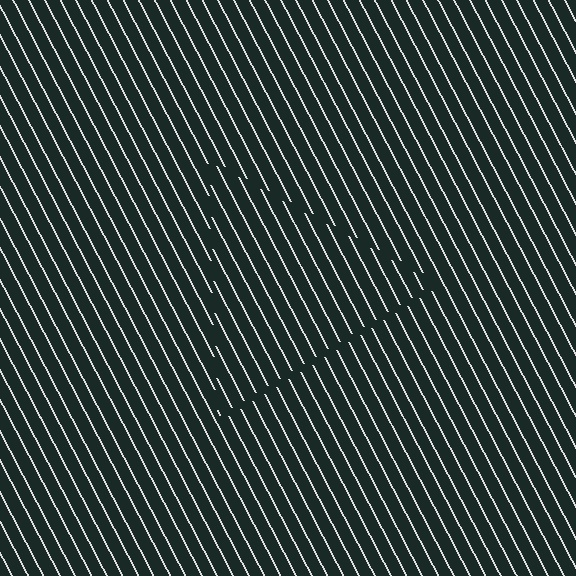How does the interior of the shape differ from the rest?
The interior of the shape contains the same grating, shifted by half a period — the contour is defined by the phase discontinuity where line-ends from the inner and outer gratings abut.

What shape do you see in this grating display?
An illusory triangle. The interior of the shape contains the same grating, shifted by half a period — the contour is defined by the phase discontinuity where line-ends from the inner and outer gratings abut.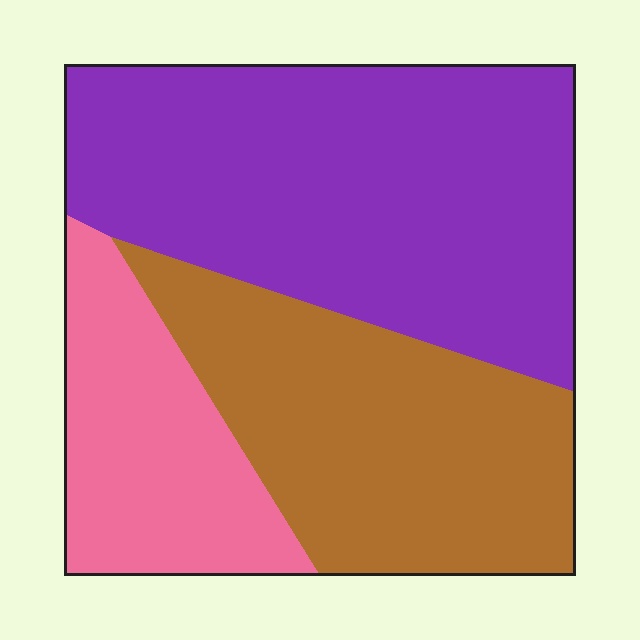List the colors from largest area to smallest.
From largest to smallest: purple, brown, pink.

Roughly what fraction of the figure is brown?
Brown takes up between a quarter and a half of the figure.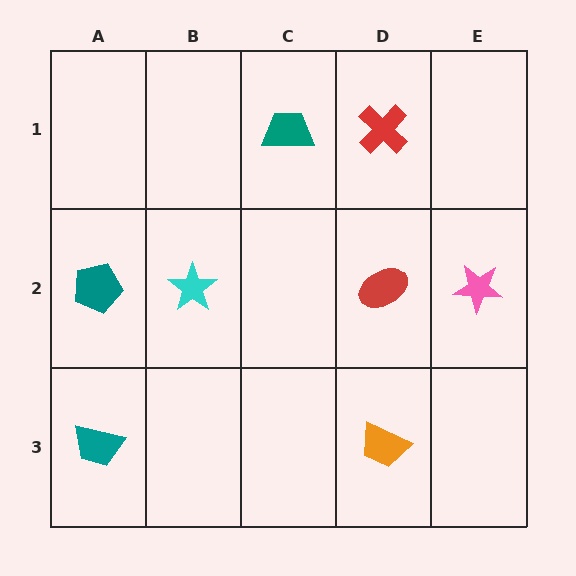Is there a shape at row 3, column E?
No, that cell is empty.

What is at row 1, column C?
A teal trapezoid.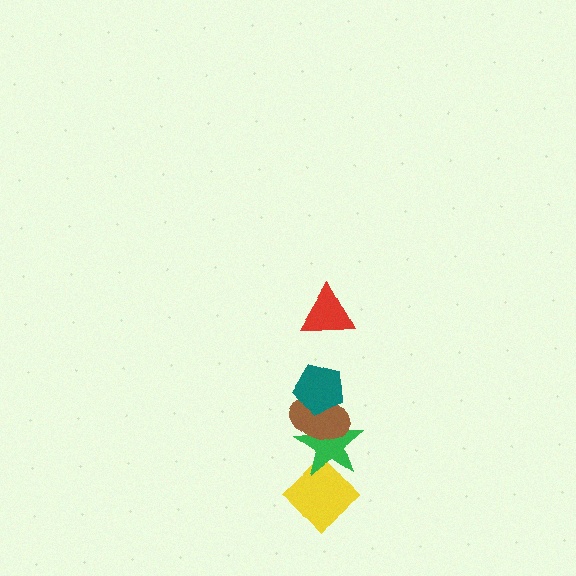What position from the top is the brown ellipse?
The brown ellipse is 3rd from the top.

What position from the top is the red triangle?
The red triangle is 1st from the top.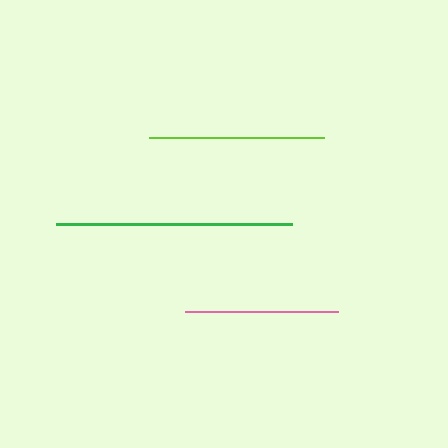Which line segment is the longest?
The green line is the longest at approximately 236 pixels.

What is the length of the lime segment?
The lime segment is approximately 175 pixels long.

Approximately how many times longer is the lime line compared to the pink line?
The lime line is approximately 1.1 times the length of the pink line.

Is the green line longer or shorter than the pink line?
The green line is longer than the pink line.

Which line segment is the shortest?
The pink line is the shortest at approximately 152 pixels.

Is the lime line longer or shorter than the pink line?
The lime line is longer than the pink line.